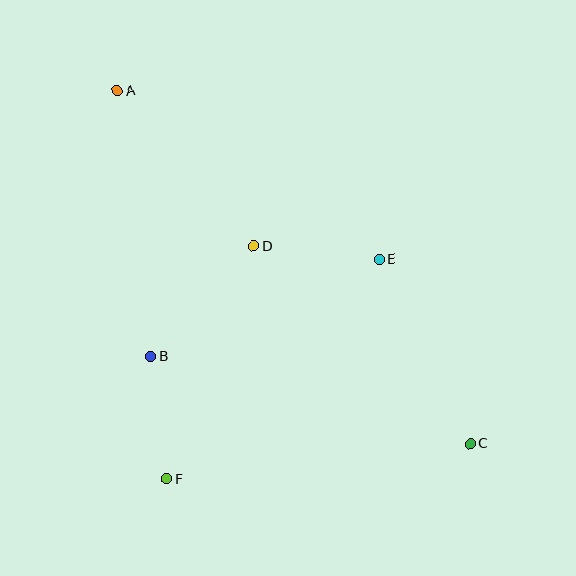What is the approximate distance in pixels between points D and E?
The distance between D and E is approximately 126 pixels.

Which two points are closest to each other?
Points B and F are closest to each other.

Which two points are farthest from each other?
Points A and C are farthest from each other.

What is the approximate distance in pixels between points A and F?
The distance between A and F is approximately 391 pixels.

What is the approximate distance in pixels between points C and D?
The distance between C and D is approximately 292 pixels.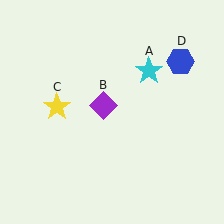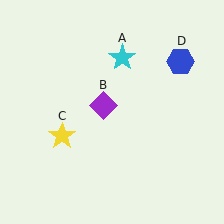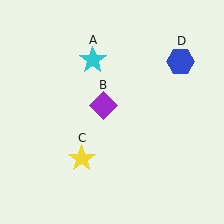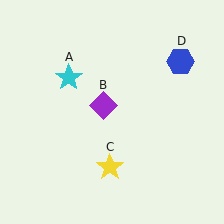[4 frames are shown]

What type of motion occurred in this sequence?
The cyan star (object A), yellow star (object C) rotated counterclockwise around the center of the scene.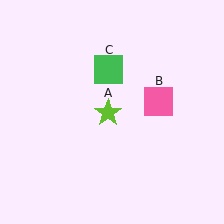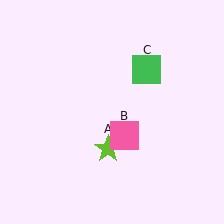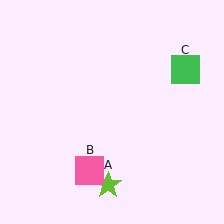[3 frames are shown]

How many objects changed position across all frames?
3 objects changed position: lime star (object A), pink square (object B), green square (object C).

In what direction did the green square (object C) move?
The green square (object C) moved right.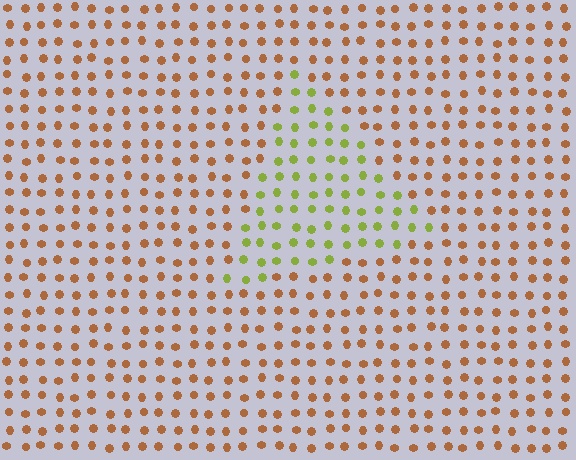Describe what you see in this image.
The image is filled with small brown elements in a uniform arrangement. A triangle-shaped region is visible where the elements are tinted to a slightly different hue, forming a subtle color boundary.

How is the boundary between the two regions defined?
The boundary is defined purely by a slight shift in hue (about 57 degrees). Spacing, size, and orientation are identical on both sides.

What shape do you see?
I see a triangle.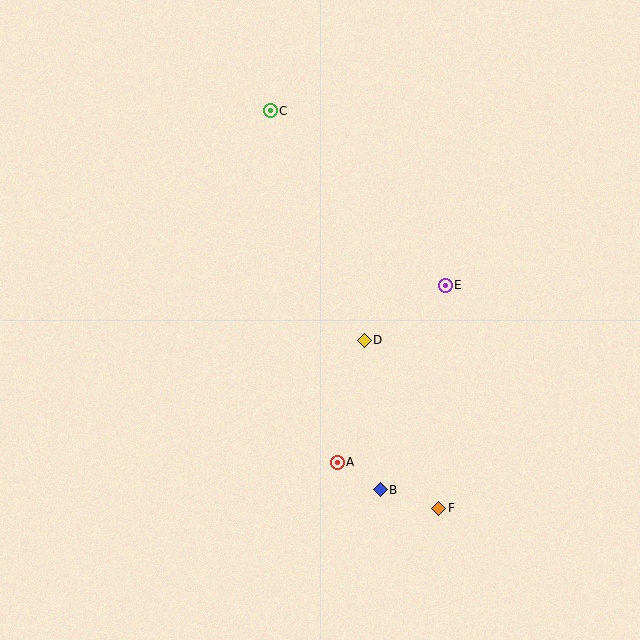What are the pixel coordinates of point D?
Point D is at (364, 340).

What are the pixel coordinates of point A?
Point A is at (337, 462).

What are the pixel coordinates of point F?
Point F is at (439, 508).